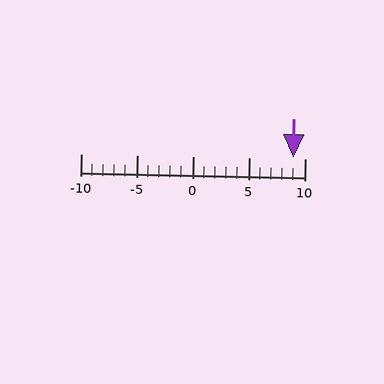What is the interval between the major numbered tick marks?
The major tick marks are spaced 5 units apart.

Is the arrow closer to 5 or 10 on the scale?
The arrow is closer to 10.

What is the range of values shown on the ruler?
The ruler shows values from -10 to 10.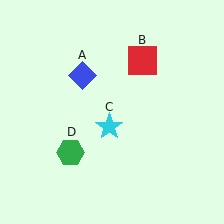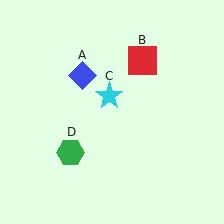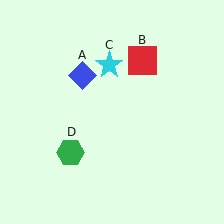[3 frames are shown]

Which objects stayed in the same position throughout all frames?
Blue diamond (object A) and red square (object B) and green hexagon (object D) remained stationary.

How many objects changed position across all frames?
1 object changed position: cyan star (object C).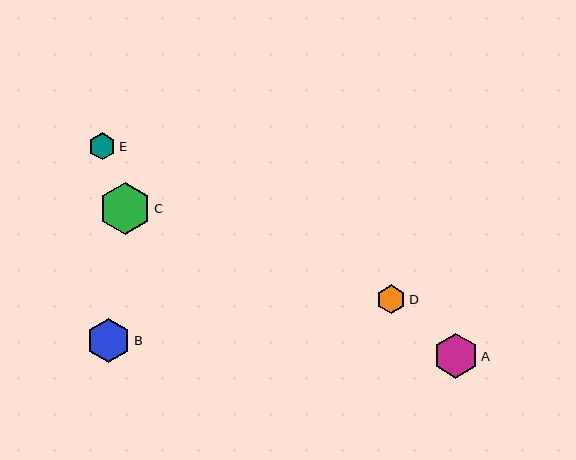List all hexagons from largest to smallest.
From largest to smallest: C, A, B, D, E.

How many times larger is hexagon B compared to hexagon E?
Hexagon B is approximately 1.7 times the size of hexagon E.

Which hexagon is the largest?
Hexagon C is the largest with a size of approximately 52 pixels.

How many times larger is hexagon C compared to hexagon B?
Hexagon C is approximately 1.2 times the size of hexagon B.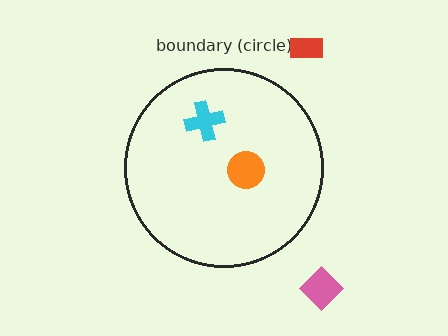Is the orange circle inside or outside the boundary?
Inside.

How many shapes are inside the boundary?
2 inside, 2 outside.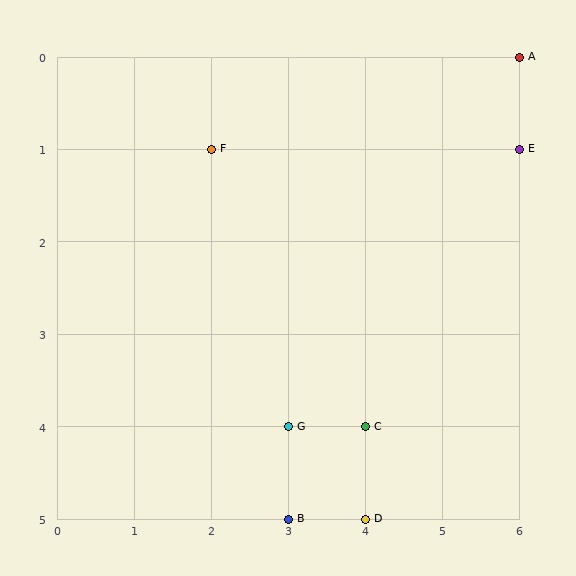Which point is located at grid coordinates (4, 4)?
Point C is at (4, 4).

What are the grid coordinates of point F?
Point F is at grid coordinates (2, 1).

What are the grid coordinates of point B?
Point B is at grid coordinates (3, 5).